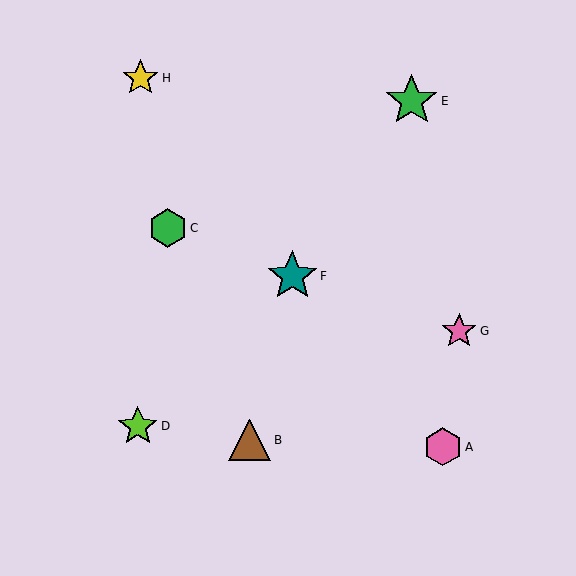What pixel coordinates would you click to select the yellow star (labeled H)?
Click at (140, 78) to select the yellow star H.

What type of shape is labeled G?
Shape G is a pink star.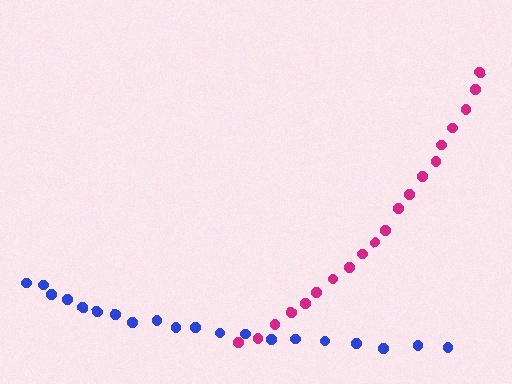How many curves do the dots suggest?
There are 2 distinct paths.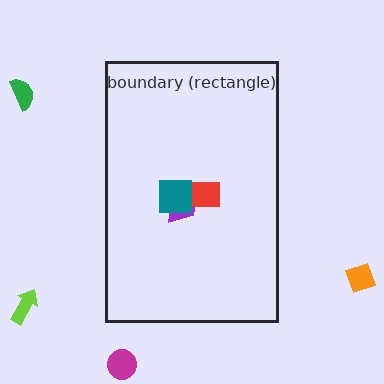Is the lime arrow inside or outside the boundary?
Outside.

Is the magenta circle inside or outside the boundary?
Outside.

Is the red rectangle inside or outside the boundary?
Inside.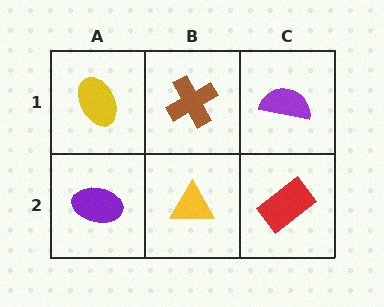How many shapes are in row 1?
3 shapes.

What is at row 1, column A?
A yellow ellipse.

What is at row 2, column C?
A red rectangle.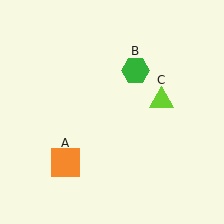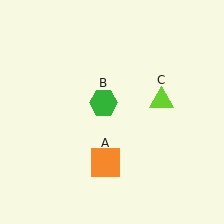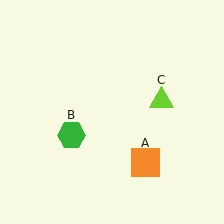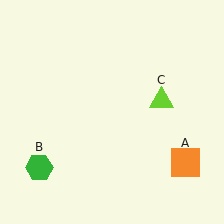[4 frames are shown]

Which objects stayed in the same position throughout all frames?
Lime triangle (object C) remained stationary.